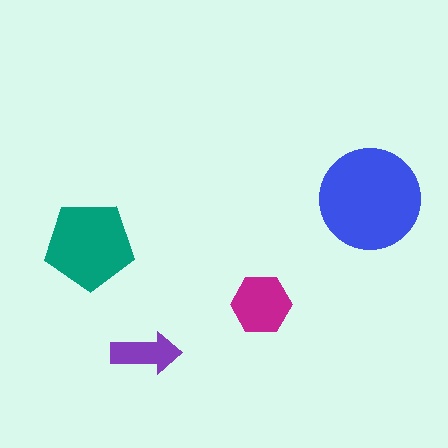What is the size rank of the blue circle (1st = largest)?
1st.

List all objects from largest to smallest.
The blue circle, the teal pentagon, the magenta hexagon, the purple arrow.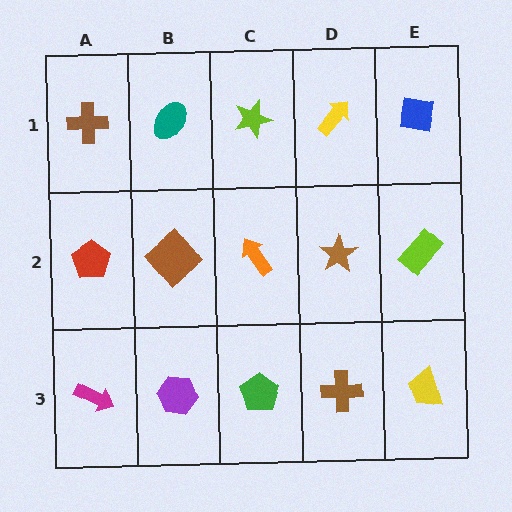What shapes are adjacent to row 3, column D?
A brown star (row 2, column D), a green pentagon (row 3, column C), a yellow trapezoid (row 3, column E).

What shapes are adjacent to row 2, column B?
A teal ellipse (row 1, column B), a purple hexagon (row 3, column B), a red pentagon (row 2, column A), an orange arrow (row 2, column C).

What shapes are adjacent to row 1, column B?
A brown diamond (row 2, column B), a brown cross (row 1, column A), a lime star (row 1, column C).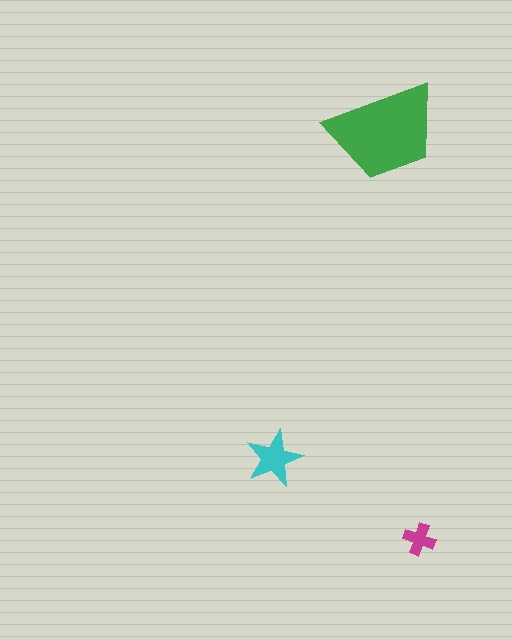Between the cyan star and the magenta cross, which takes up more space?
The cyan star.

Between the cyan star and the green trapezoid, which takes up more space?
The green trapezoid.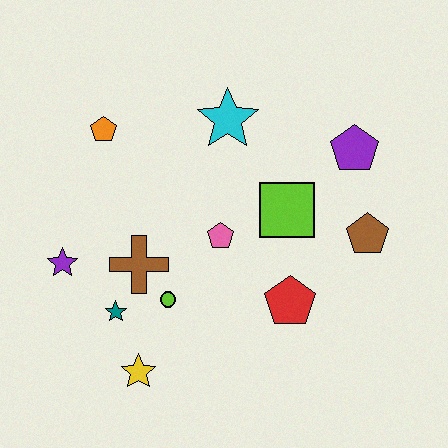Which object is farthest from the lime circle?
The purple pentagon is farthest from the lime circle.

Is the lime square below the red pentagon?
No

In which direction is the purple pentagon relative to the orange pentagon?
The purple pentagon is to the right of the orange pentagon.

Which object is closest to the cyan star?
The lime square is closest to the cyan star.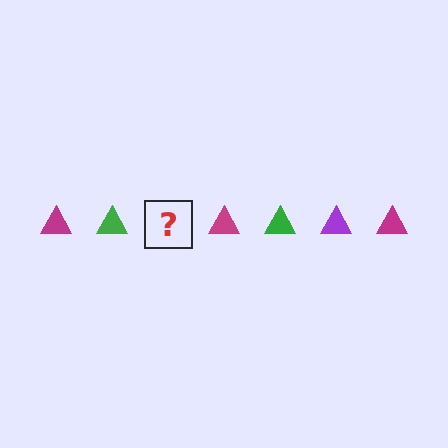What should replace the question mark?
The question mark should be replaced with a purple triangle.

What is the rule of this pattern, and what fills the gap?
The rule is that the pattern cycles through magenta, green, purple triangles. The gap should be filled with a purple triangle.